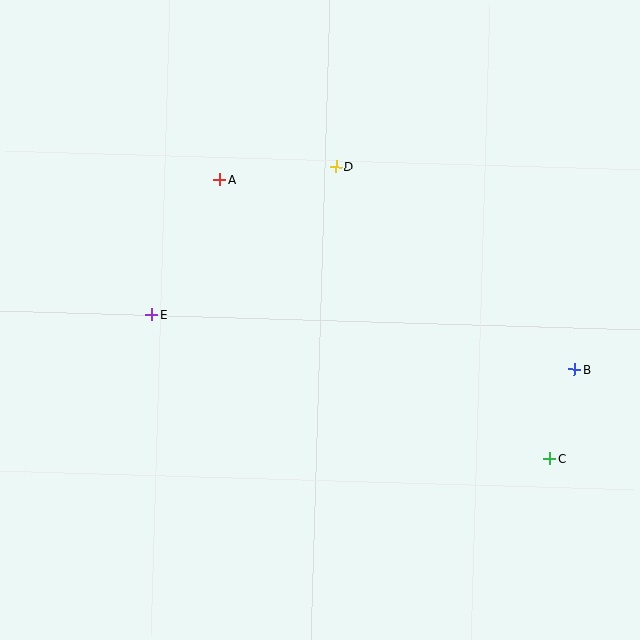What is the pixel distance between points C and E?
The distance between C and E is 423 pixels.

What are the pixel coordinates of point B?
Point B is at (574, 369).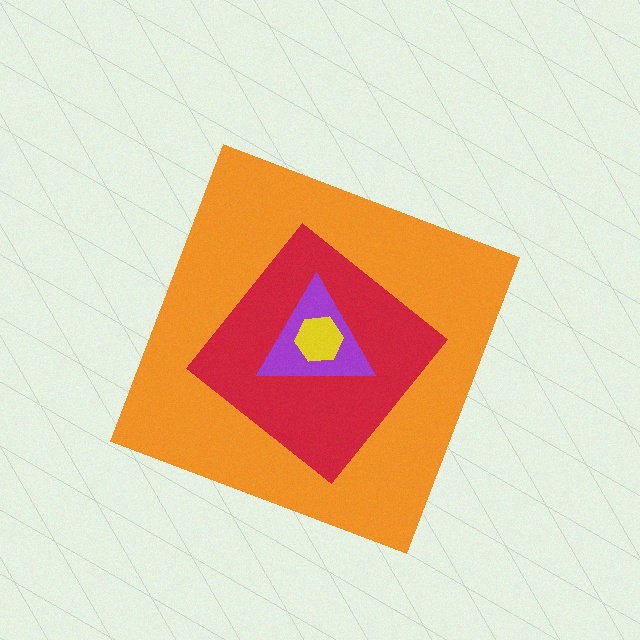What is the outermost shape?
The orange diamond.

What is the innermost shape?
The yellow hexagon.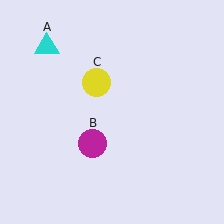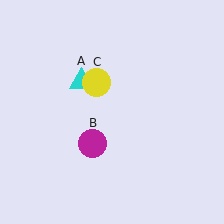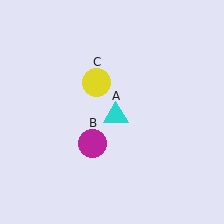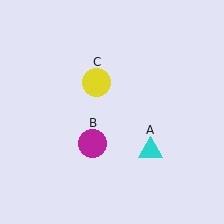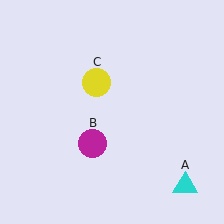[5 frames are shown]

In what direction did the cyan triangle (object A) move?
The cyan triangle (object A) moved down and to the right.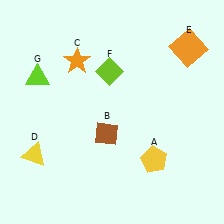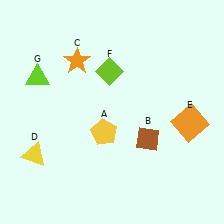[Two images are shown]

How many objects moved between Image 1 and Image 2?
3 objects moved between the two images.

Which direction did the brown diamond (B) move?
The brown diamond (B) moved right.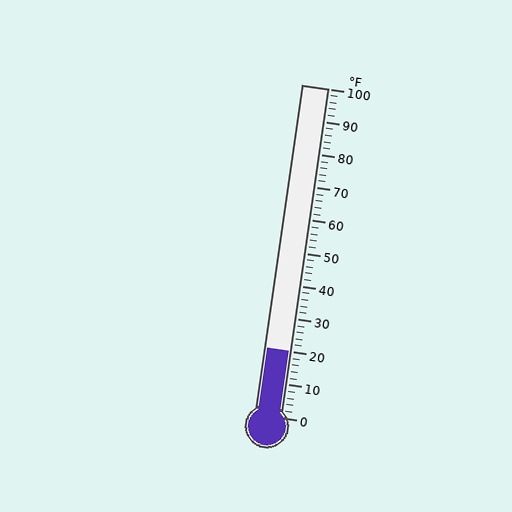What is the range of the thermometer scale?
The thermometer scale ranges from 0°F to 100°F.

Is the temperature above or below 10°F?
The temperature is above 10°F.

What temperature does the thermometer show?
The thermometer shows approximately 20°F.